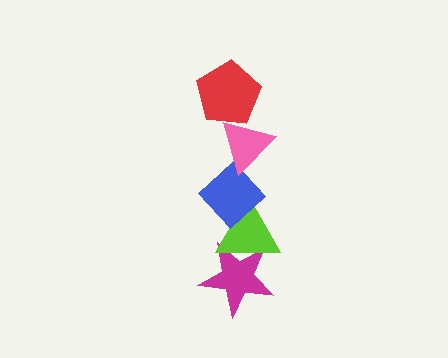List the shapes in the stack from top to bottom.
From top to bottom: the red pentagon, the pink triangle, the blue diamond, the lime triangle, the magenta star.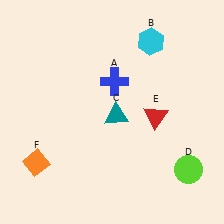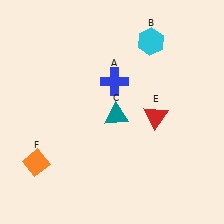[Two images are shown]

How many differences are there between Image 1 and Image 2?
There is 1 difference between the two images.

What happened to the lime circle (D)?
The lime circle (D) was removed in Image 2. It was in the bottom-right area of Image 1.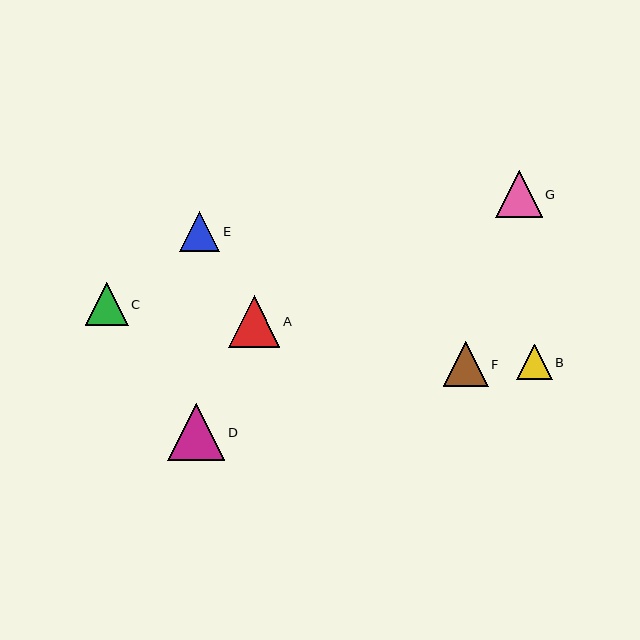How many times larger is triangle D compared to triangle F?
Triangle D is approximately 1.3 times the size of triangle F.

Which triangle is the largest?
Triangle D is the largest with a size of approximately 57 pixels.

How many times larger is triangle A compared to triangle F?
Triangle A is approximately 1.2 times the size of triangle F.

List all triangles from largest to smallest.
From largest to smallest: D, A, G, F, C, E, B.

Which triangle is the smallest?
Triangle B is the smallest with a size of approximately 35 pixels.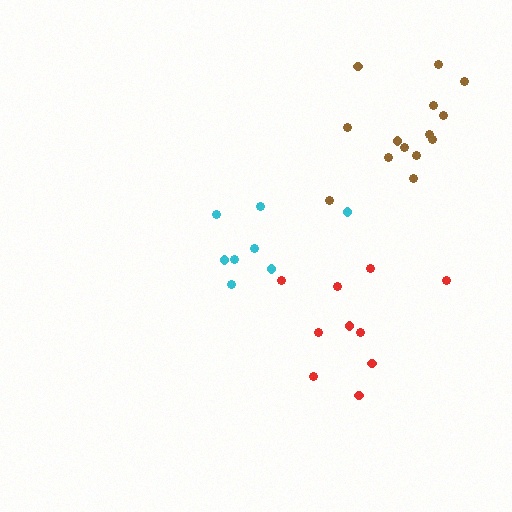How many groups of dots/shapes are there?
There are 3 groups.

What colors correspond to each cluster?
The clusters are colored: red, cyan, brown.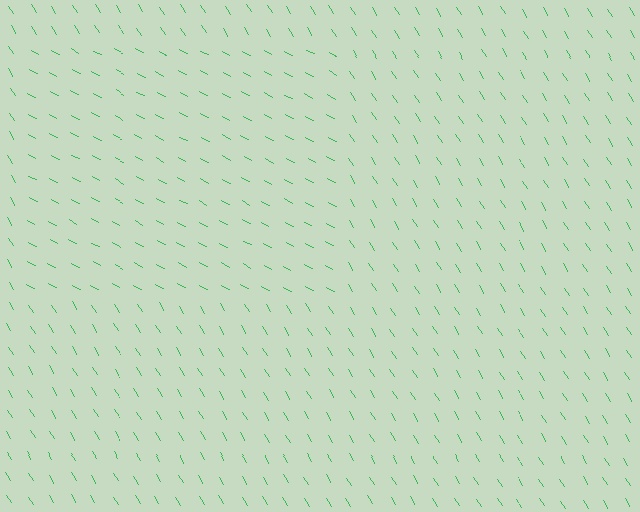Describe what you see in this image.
The image is filled with small green line segments. A rectangle region in the image has lines oriented differently from the surrounding lines, creating a visible texture boundary.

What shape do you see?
I see a rectangle.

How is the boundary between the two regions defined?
The boundary is defined purely by a change in line orientation (approximately 30 degrees difference). All lines are the same color and thickness.